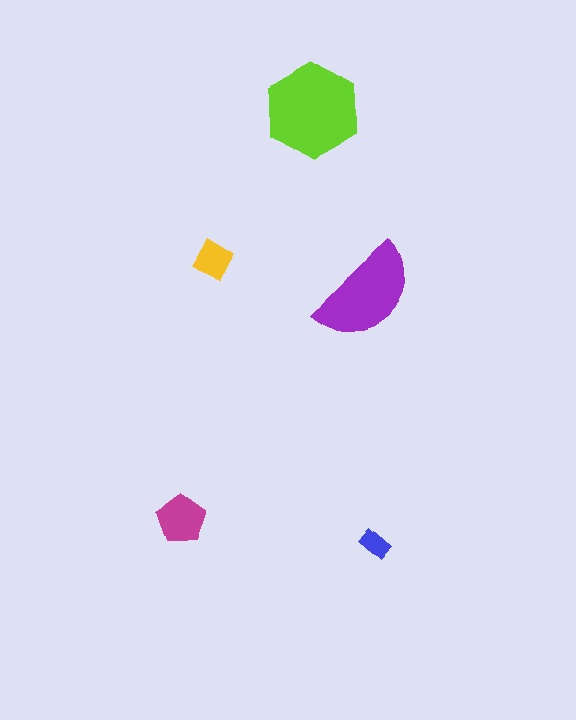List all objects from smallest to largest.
The blue rectangle, the yellow diamond, the magenta pentagon, the purple semicircle, the lime hexagon.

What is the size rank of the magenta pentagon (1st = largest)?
3rd.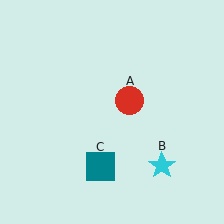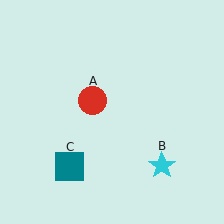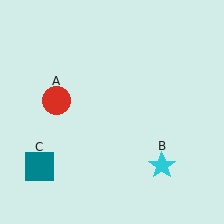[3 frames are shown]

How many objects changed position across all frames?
2 objects changed position: red circle (object A), teal square (object C).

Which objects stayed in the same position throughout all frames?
Cyan star (object B) remained stationary.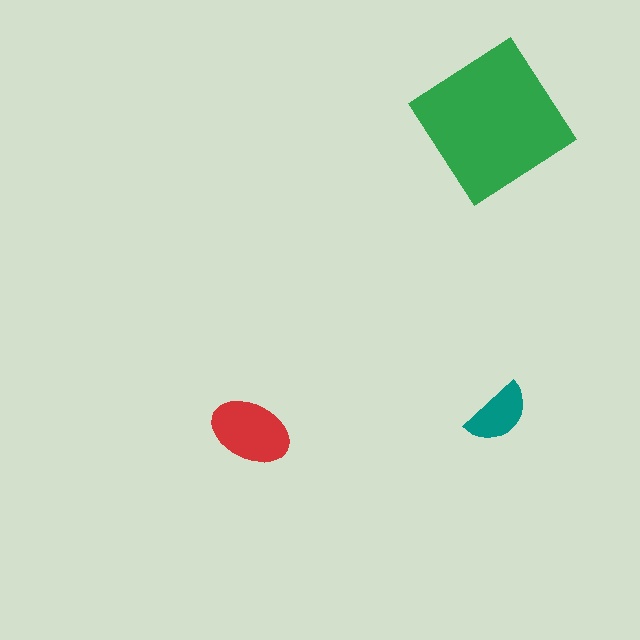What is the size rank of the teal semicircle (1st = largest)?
3rd.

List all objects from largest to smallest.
The green diamond, the red ellipse, the teal semicircle.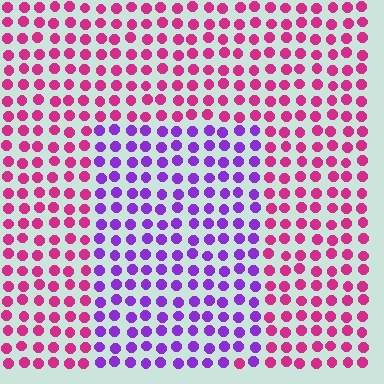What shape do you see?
I see a rectangle.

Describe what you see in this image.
The image is filled with small magenta elements in a uniform arrangement. A rectangle-shaped region is visible where the elements are tinted to a slightly different hue, forming a subtle color boundary.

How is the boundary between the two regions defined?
The boundary is defined purely by a slight shift in hue (about 51 degrees). Spacing, size, and orientation are identical on both sides.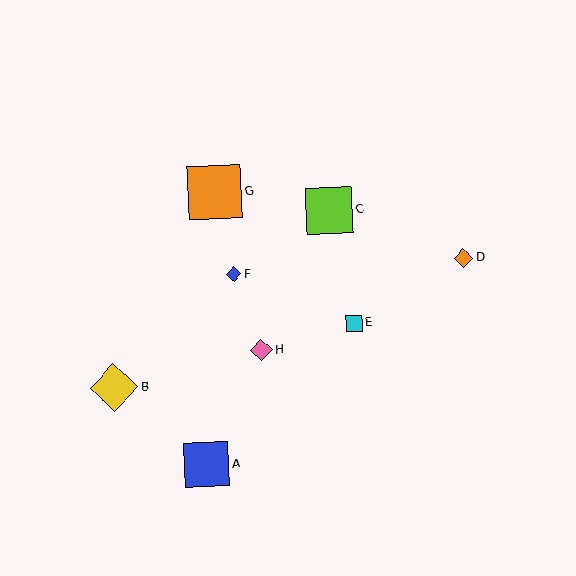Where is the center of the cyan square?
The center of the cyan square is at (354, 323).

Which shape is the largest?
The orange square (labeled G) is the largest.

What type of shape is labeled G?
Shape G is an orange square.